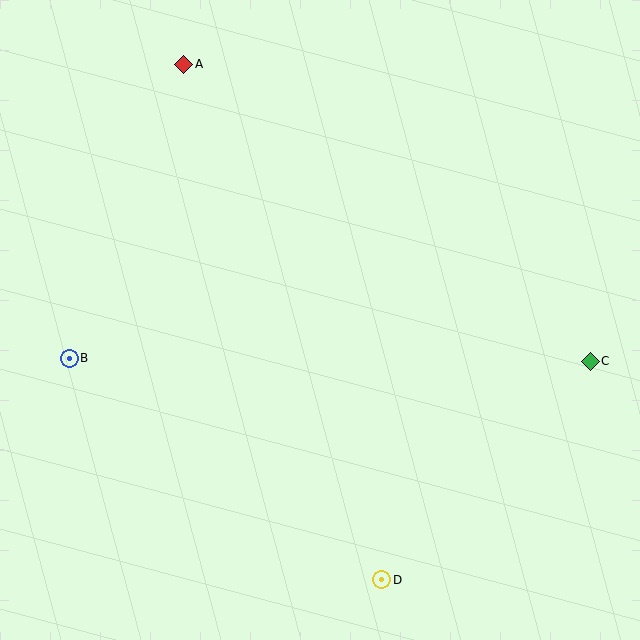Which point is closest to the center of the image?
Point B at (69, 358) is closest to the center.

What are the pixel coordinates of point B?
Point B is at (69, 358).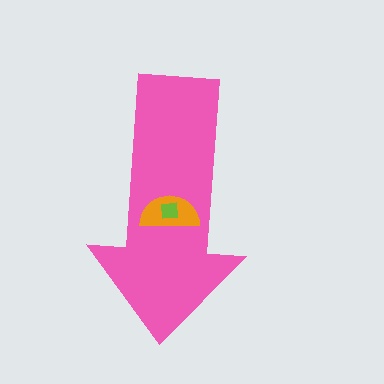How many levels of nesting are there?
3.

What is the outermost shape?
The pink arrow.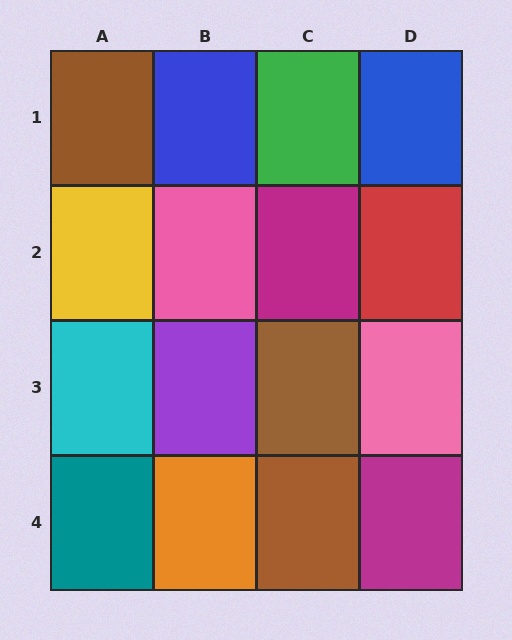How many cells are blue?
2 cells are blue.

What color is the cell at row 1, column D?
Blue.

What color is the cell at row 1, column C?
Green.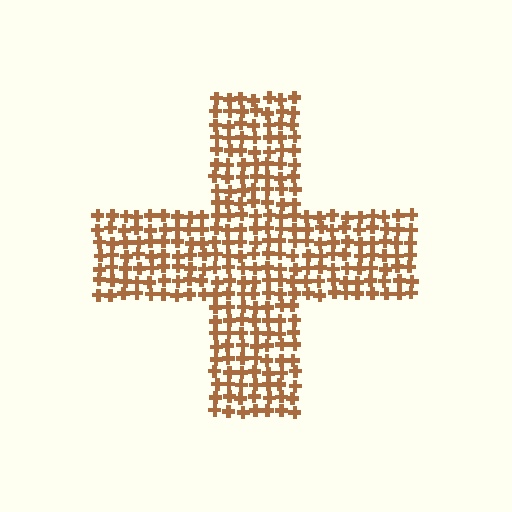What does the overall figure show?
The overall figure shows a cross.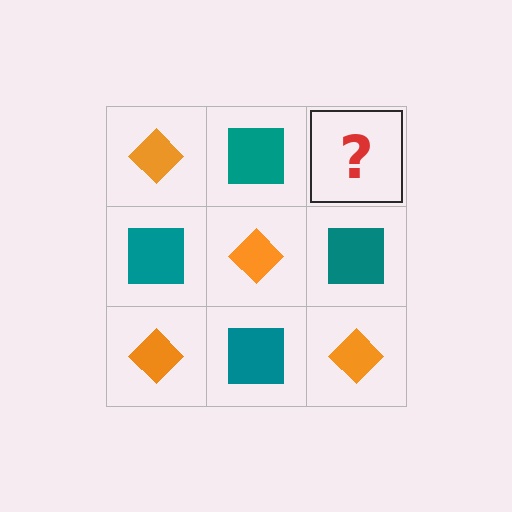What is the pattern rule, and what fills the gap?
The rule is that it alternates orange diamond and teal square in a checkerboard pattern. The gap should be filled with an orange diamond.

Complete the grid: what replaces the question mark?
The question mark should be replaced with an orange diamond.